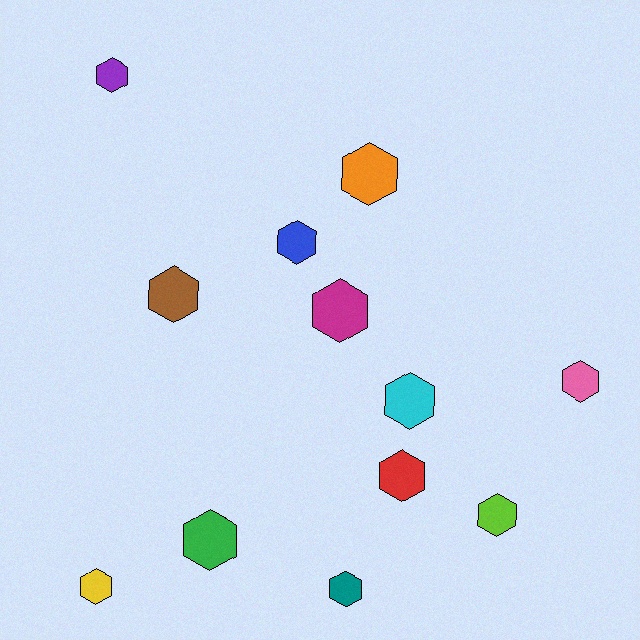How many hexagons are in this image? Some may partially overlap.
There are 12 hexagons.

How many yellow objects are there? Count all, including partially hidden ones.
There is 1 yellow object.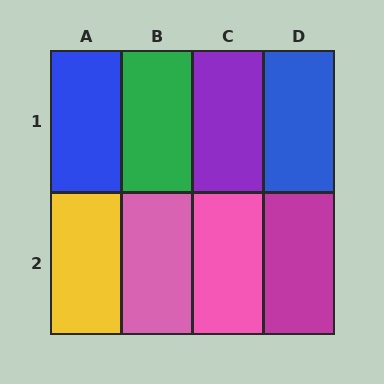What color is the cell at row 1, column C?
Purple.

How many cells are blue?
2 cells are blue.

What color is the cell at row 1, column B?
Green.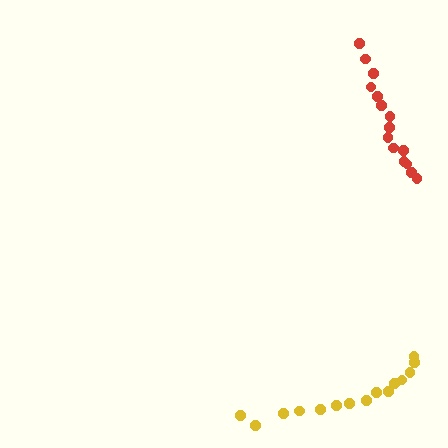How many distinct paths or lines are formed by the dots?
There are 2 distinct paths.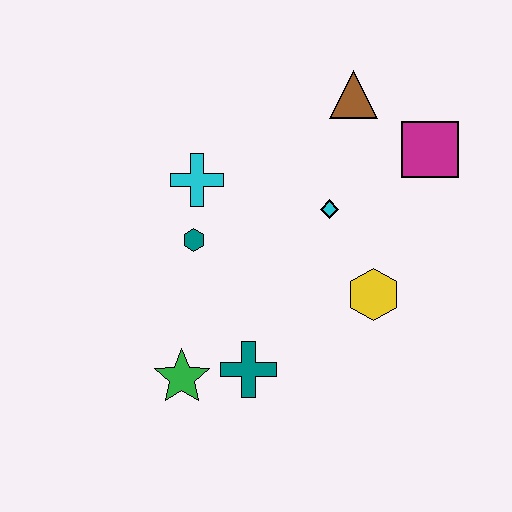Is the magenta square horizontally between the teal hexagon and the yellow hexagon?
No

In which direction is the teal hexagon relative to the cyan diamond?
The teal hexagon is to the left of the cyan diamond.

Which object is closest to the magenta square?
The brown triangle is closest to the magenta square.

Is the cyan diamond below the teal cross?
No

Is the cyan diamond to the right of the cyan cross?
Yes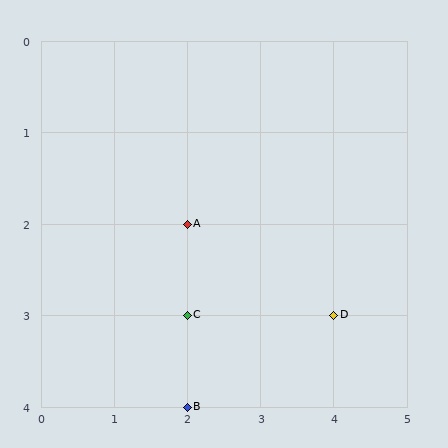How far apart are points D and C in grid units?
Points D and C are 2 columns apart.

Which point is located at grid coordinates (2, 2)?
Point A is at (2, 2).